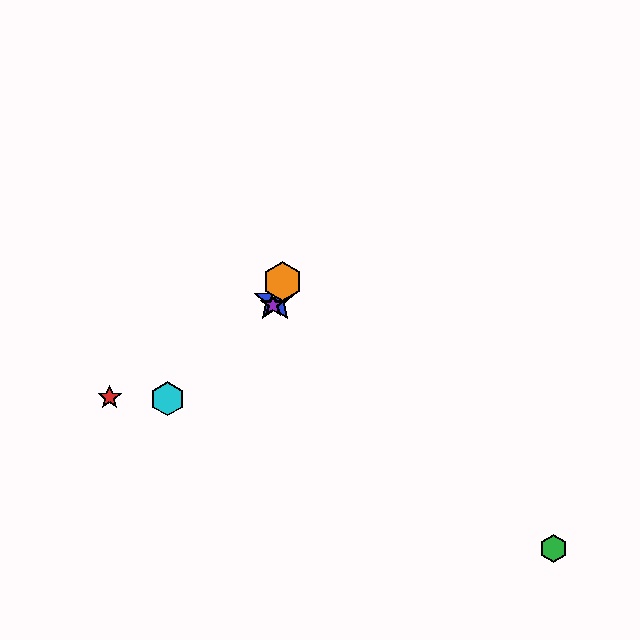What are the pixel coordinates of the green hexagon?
The green hexagon is at (553, 548).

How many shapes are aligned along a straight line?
4 shapes (the blue star, the yellow star, the purple star, the orange hexagon) are aligned along a straight line.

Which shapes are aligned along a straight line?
The blue star, the yellow star, the purple star, the orange hexagon are aligned along a straight line.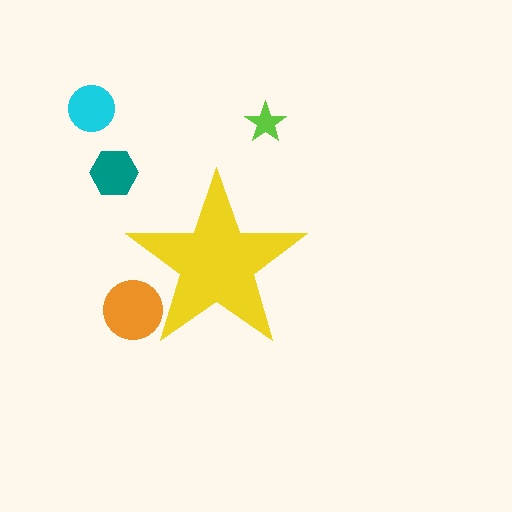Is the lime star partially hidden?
No, the lime star is fully visible.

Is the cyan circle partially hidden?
No, the cyan circle is fully visible.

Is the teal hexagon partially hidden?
No, the teal hexagon is fully visible.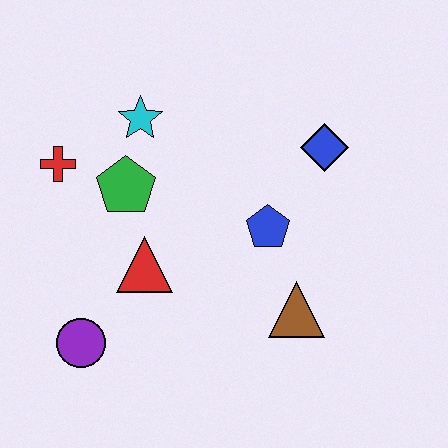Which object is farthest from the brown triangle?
The red cross is farthest from the brown triangle.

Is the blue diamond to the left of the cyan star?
No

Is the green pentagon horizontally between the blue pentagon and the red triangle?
No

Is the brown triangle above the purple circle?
Yes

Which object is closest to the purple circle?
The red triangle is closest to the purple circle.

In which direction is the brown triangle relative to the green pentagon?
The brown triangle is to the right of the green pentagon.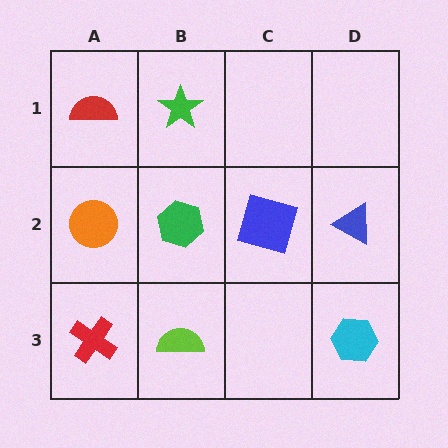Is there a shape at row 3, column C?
No, that cell is empty.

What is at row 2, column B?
A green hexagon.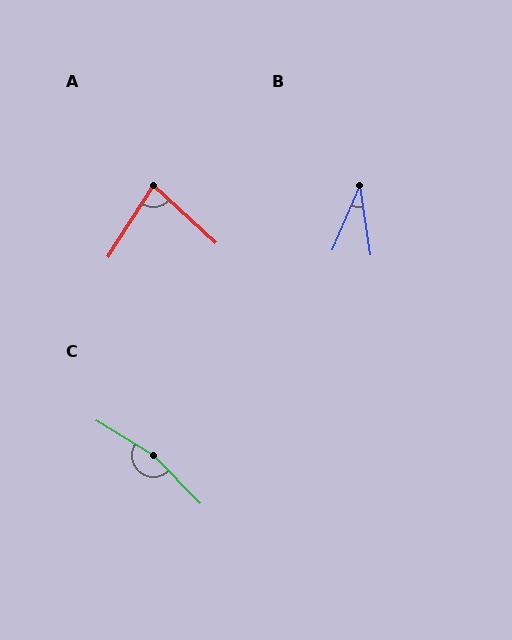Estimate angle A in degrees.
Approximately 80 degrees.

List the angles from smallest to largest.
B (32°), A (80°), C (165°).